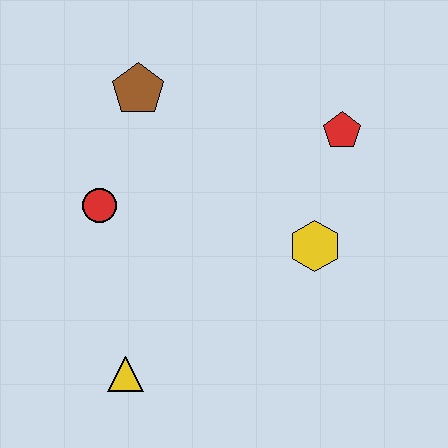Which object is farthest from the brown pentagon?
The yellow triangle is farthest from the brown pentagon.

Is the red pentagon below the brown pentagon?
Yes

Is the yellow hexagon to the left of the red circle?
No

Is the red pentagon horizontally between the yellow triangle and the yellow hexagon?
No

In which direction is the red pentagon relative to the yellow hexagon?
The red pentagon is above the yellow hexagon.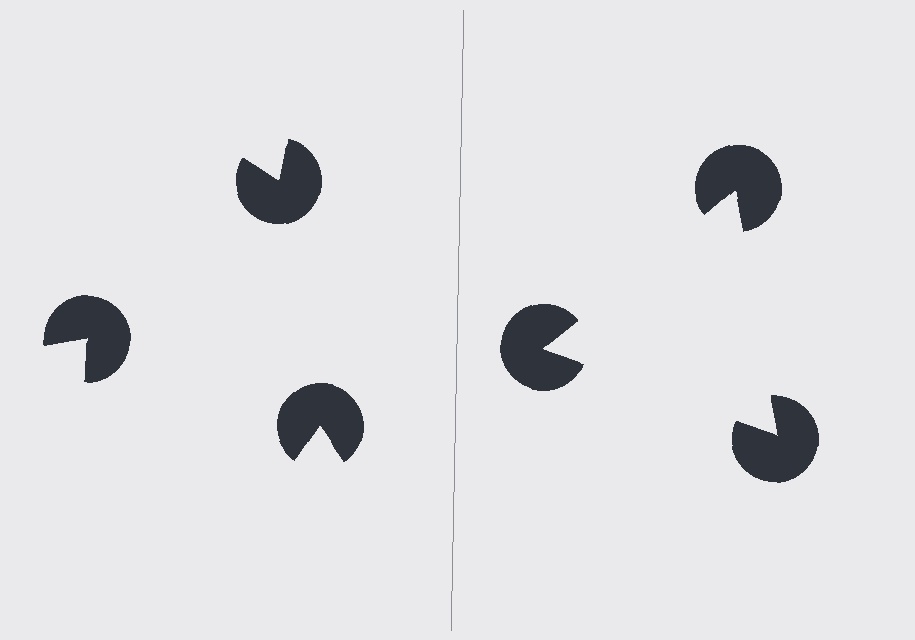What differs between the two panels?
The pac-man discs are positioned identically on both sides; only the wedge orientations differ. On the right they align to a triangle; on the left they are misaligned.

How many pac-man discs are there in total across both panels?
6 — 3 on each side.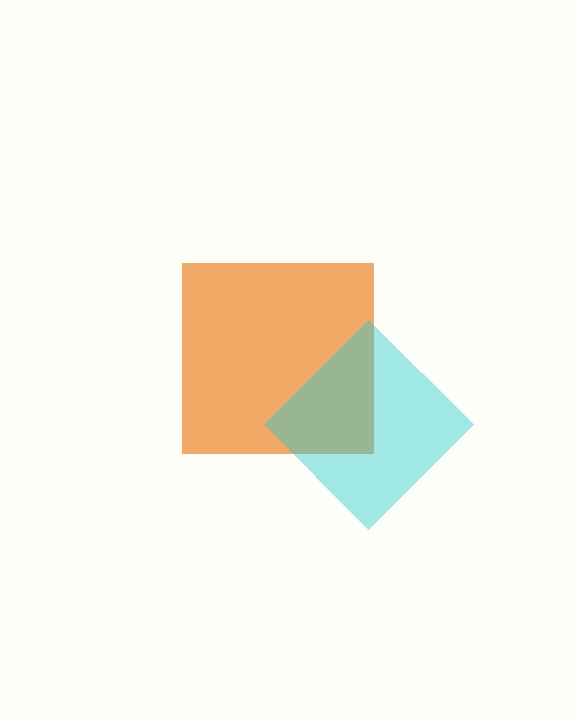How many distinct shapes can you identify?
There are 2 distinct shapes: an orange square, a cyan diamond.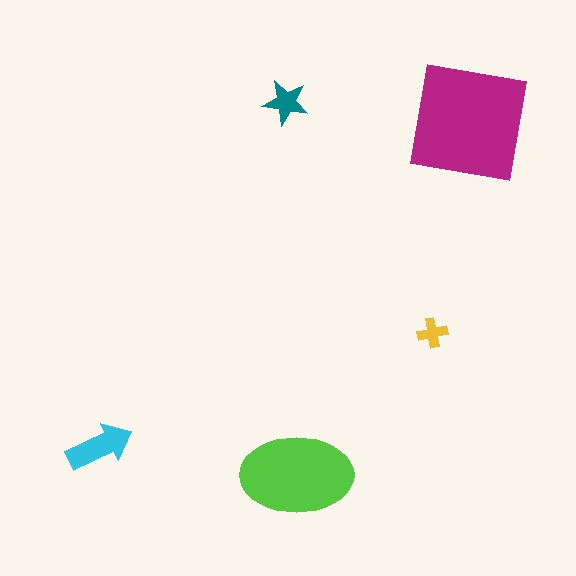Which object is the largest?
The magenta square.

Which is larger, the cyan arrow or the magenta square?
The magenta square.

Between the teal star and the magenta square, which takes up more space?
The magenta square.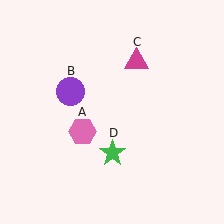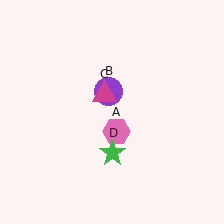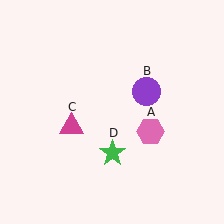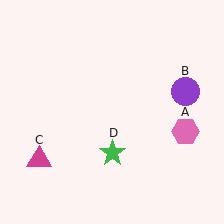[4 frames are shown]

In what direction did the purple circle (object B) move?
The purple circle (object B) moved right.